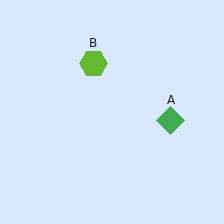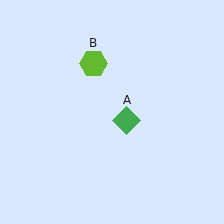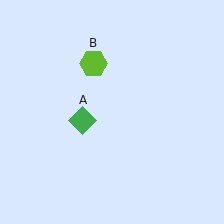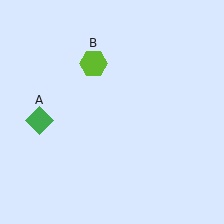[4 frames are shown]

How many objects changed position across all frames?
1 object changed position: green diamond (object A).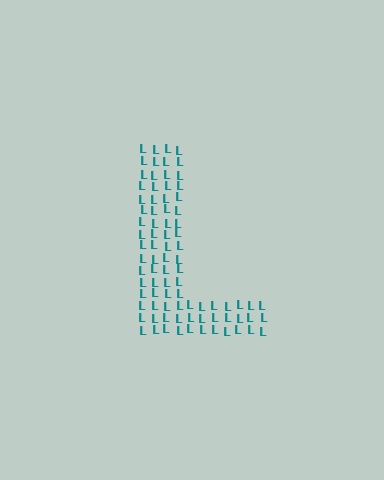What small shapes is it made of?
It is made of small letter L's.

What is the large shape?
The large shape is the letter L.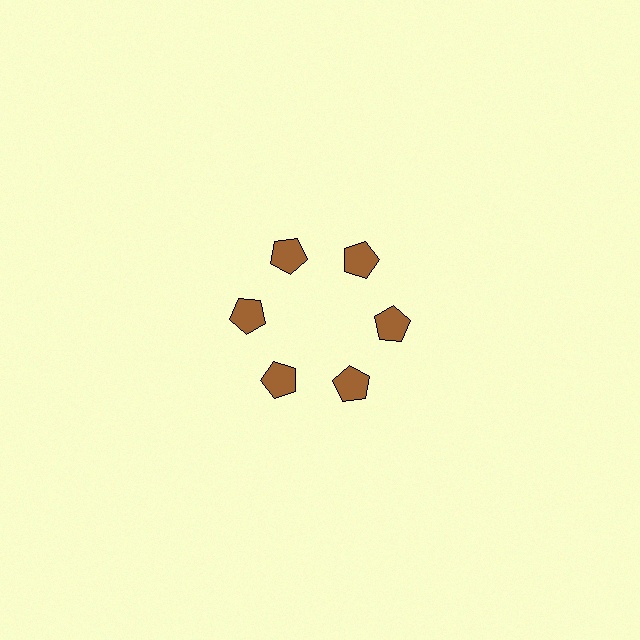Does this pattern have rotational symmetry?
Yes, this pattern has 6-fold rotational symmetry. It looks the same after rotating 60 degrees around the center.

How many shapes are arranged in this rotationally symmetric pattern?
There are 6 shapes, arranged in 6 groups of 1.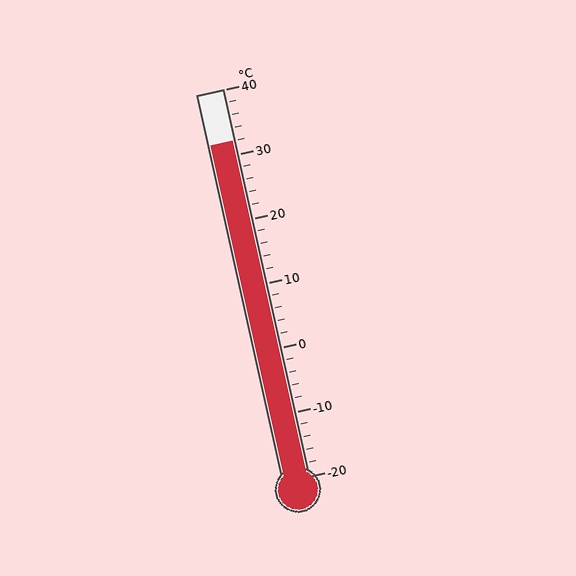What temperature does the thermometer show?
The thermometer shows approximately 32°C.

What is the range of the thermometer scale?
The thermometer scale ranges from -20°C to 40°C.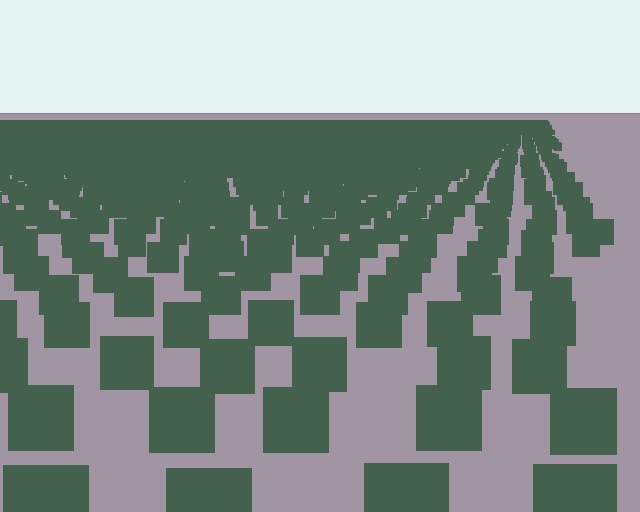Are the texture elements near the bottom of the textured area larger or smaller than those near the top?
Larger. Near the bottom, elements are closer to the viewer and appear at a bigger on-screen size.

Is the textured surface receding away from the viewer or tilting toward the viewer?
The surface is receding away from the viewer. Texture elements get smaller and denser toward the top.